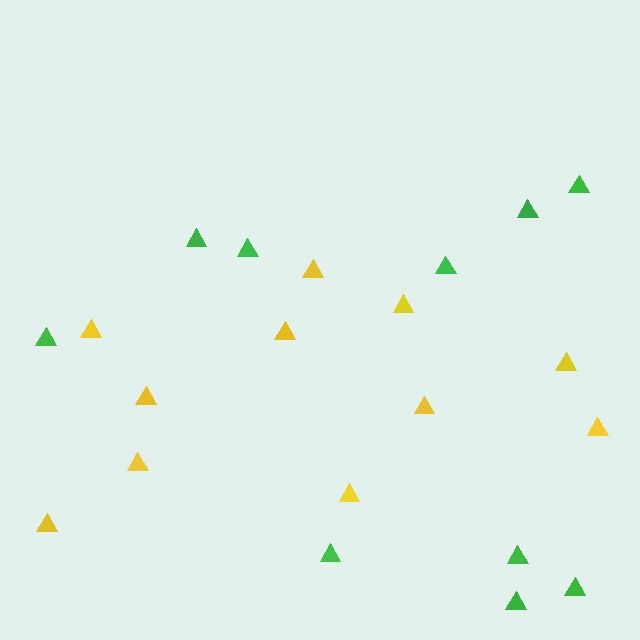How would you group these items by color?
There are 2 groups: one group of yellow triangles (11) and one group of green triangles (10).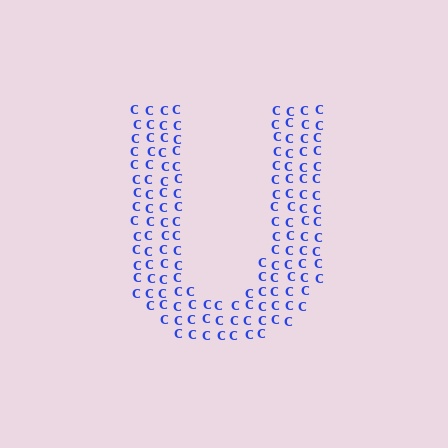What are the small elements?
The small elements are letter C's.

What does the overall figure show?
The overall figure shows the letter U.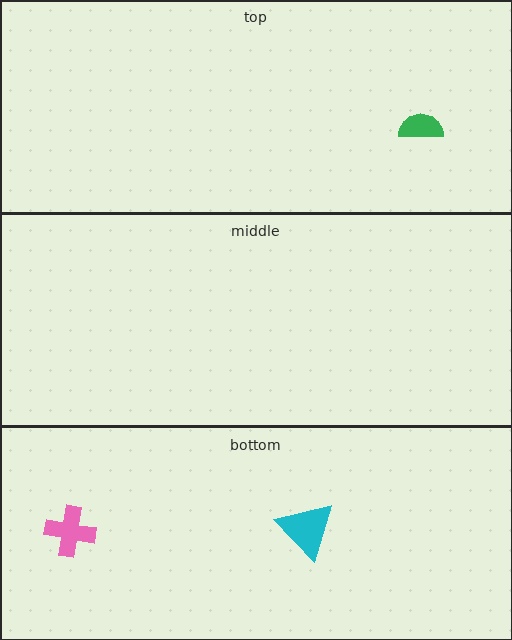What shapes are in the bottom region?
The cyan triangle, the pink cross.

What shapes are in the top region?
The green semicircle.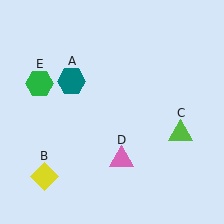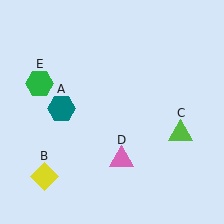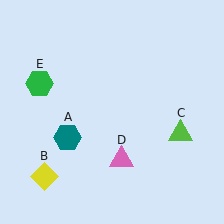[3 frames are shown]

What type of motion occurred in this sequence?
The teal hexagon (object A) rotated counterclockwise around the center of the scene.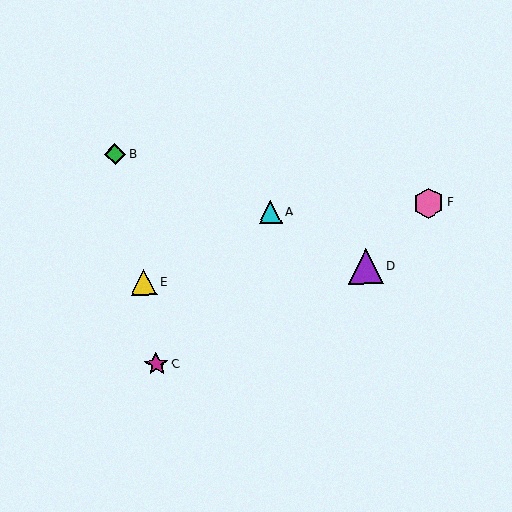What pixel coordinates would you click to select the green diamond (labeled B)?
Click at (115, 154) to select the green diamond B.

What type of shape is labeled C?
Shape C is a magenta star.